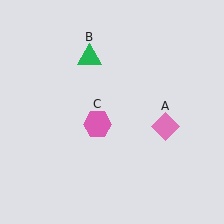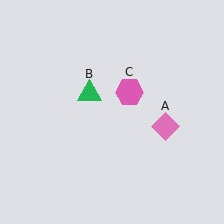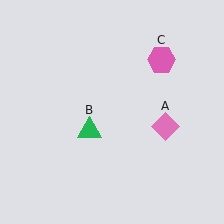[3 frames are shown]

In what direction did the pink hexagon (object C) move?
The pink hexagon (object C) moved up and to the right.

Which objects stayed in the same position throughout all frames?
Pink diamond (object A) remained stationary.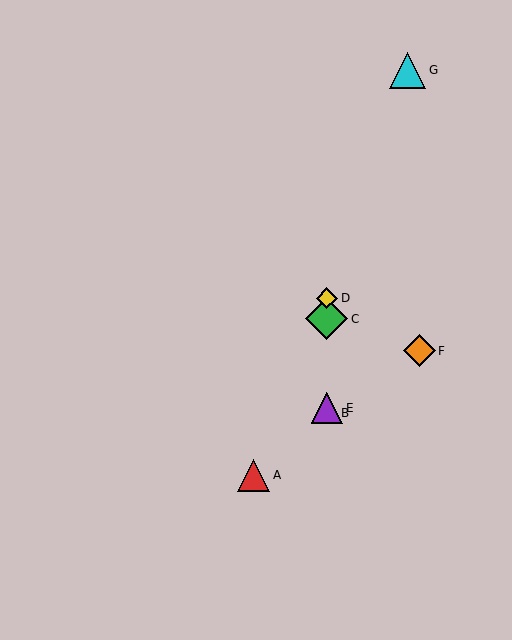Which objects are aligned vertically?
Objects B, C, D, E are aligned vertically.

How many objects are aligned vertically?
4 objects (B, C, D, E) are aligned vertically.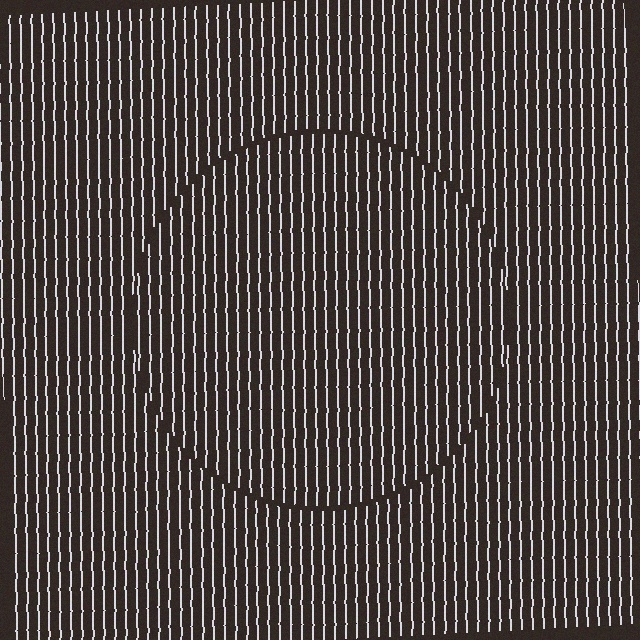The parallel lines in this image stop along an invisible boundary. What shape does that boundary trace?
An illusory circle. The interior of the shape contains the same grating, shifted by half a period — the contour is defined by the phase discontinuity where line-ends from the inner and outer gratings abut.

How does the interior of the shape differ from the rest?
The interior of the shape contains the same grating, shifted by half a period — the contour is defined by the phase discontinuity where line-ends from the inner and outer gratings abut.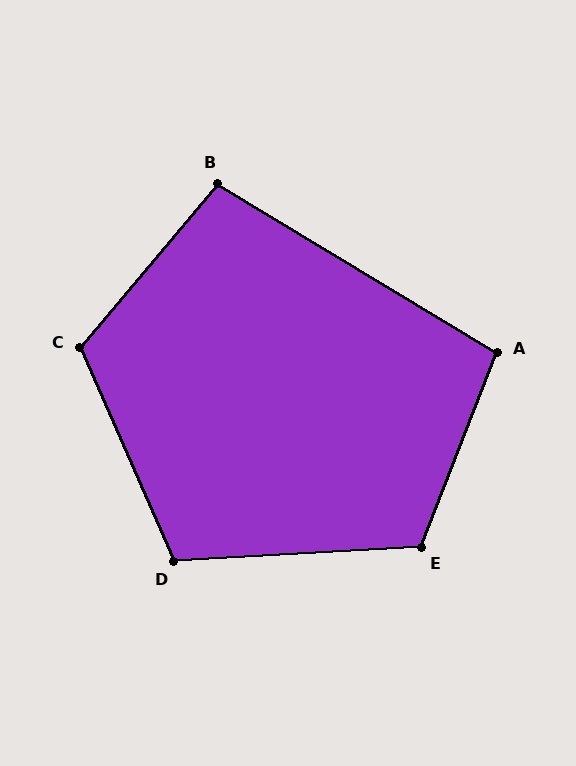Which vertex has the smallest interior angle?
B, at approximately 99 degrees.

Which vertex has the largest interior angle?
C, at approximately 116 degrees.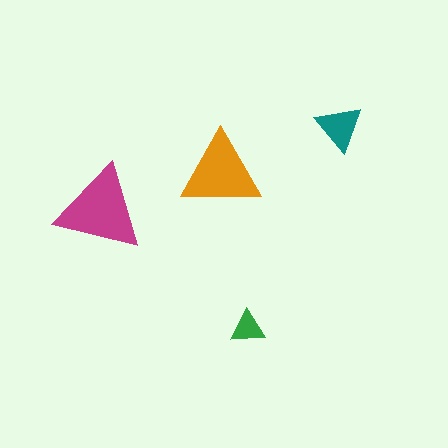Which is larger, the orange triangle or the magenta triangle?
The magenta one.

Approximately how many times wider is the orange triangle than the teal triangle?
About 1.5 times wider.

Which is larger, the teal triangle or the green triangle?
The teal one.